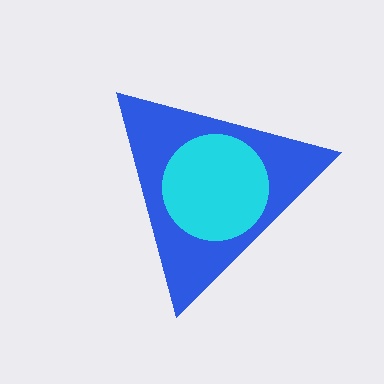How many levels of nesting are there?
2.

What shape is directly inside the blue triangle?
The cyan circle.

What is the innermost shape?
The cyan circle.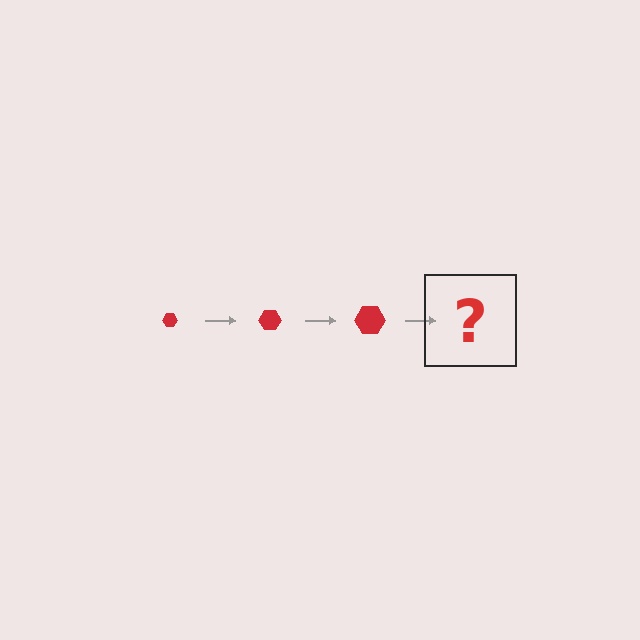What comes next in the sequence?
The next element should be a red hexagon, larger than the previous one.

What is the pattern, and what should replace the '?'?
The pattern is that the hexagon gets progressively larger each step. The '?' should be a red hexagon, larger than the previous one.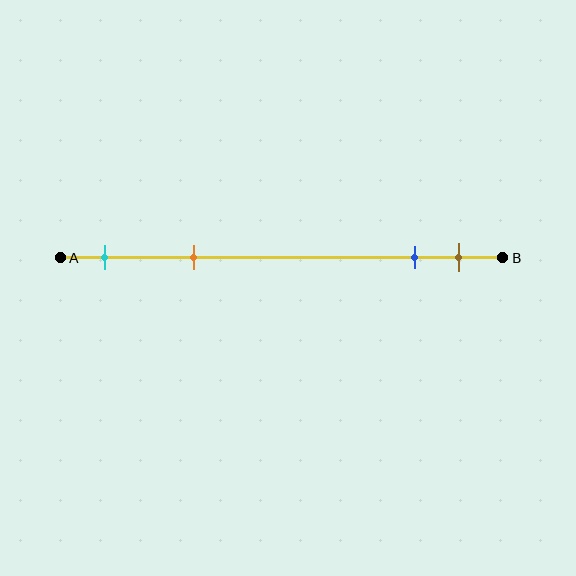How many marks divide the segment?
There are 4 marks dividing the segment.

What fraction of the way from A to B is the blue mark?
The blue mark is approximately 80% (0.8) of the way from A to B.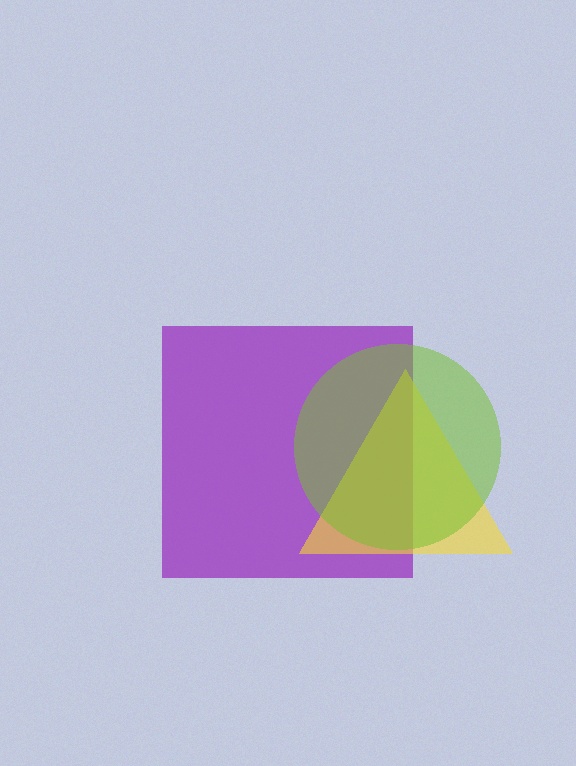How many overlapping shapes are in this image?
There are 3 overlapping shapes in the image.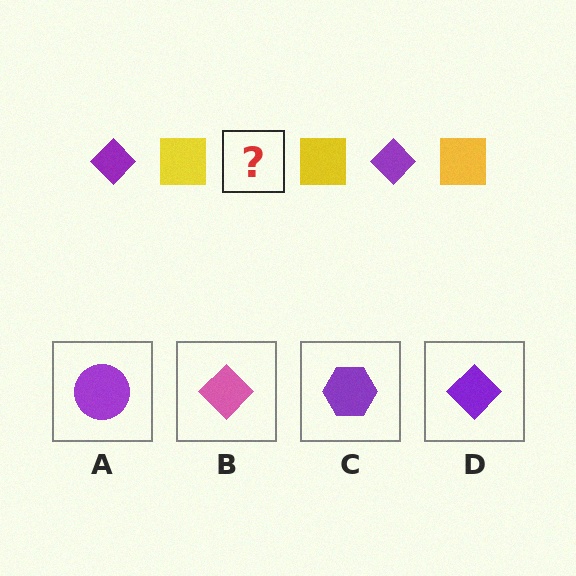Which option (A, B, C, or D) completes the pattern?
D.